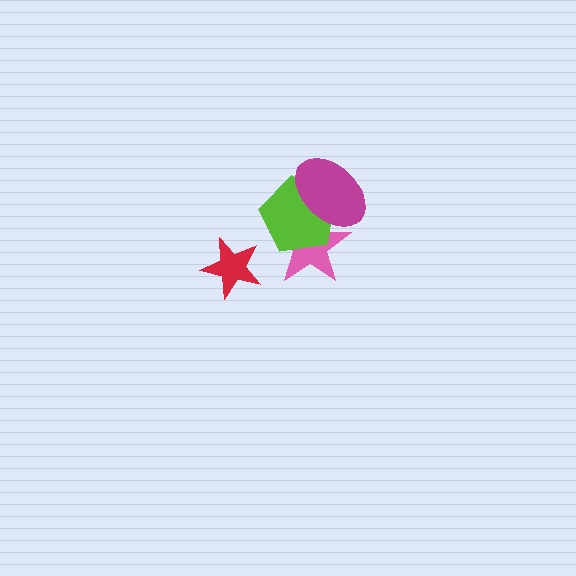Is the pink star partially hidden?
Yes, it is partially covered by another shape.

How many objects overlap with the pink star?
2 objects overlap with the pink star.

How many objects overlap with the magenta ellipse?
2 objects overlap with the magenta ellipse.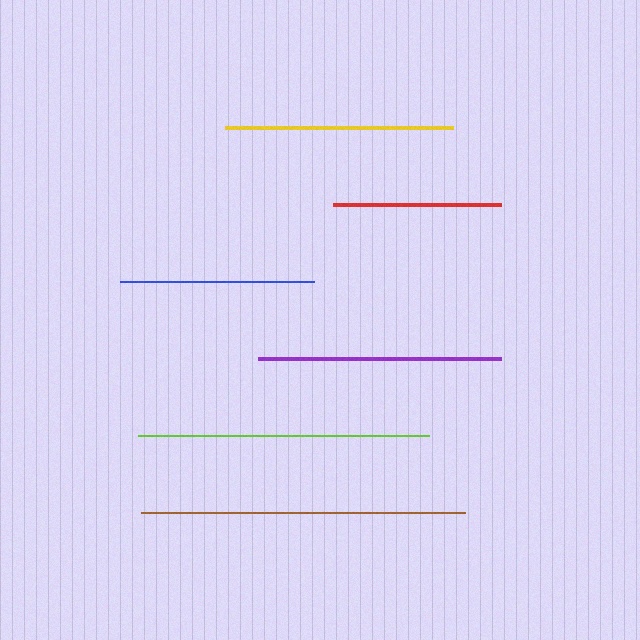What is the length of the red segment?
The red segment is approximately 168 pixels long.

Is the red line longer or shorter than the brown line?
The brown line is longer than the red line.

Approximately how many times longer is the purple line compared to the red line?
The purple line is approximately 1.4 times the length of the red line.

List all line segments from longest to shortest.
From longest to shortest: brown, lime, purple, yellow, blue, red.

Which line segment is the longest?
The brown line is the longest at approximately 324 pixels.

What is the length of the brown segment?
The brown segment is approximately 324 pixels long.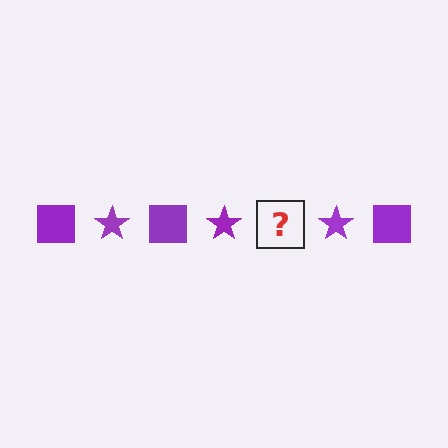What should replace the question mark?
The question mark should be replaced with a purple square.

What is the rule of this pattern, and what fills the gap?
The rule is that the pattern cycles through square, star shapes in purple. The gap should be filled with a purple square.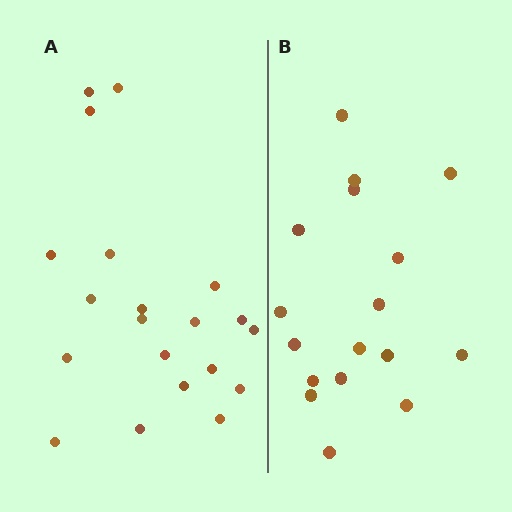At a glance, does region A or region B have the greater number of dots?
Region A (the left region) has more dots.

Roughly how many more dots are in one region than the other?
Region A has just a few more — roughly 2 or 3 more dots than region B.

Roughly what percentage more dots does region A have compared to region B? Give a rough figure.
About 20% more.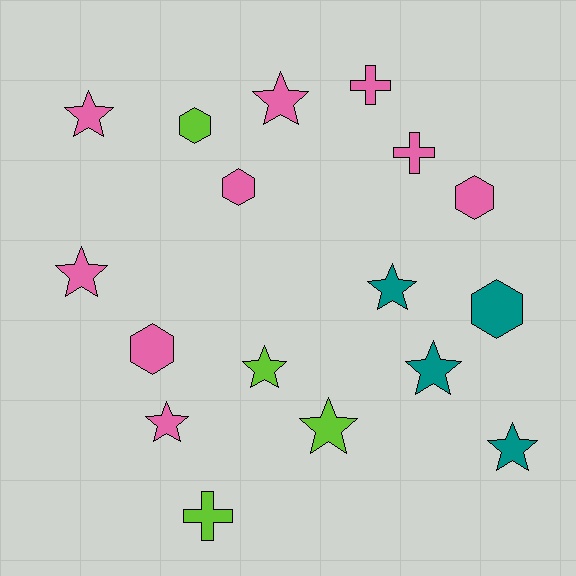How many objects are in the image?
There are 17 objects.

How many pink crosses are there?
There are 2 pink crosses.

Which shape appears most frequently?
Star, with 9 objects.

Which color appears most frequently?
Pink, with 9 objects.